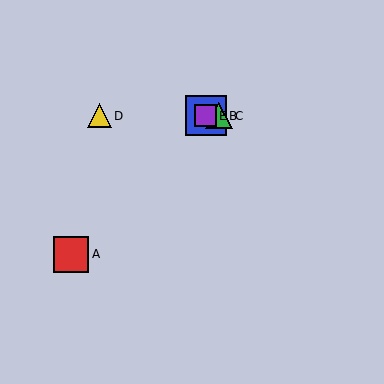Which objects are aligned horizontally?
Objects B, C, D, E are aligned horizontally.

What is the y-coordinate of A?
Object A is at y≈254.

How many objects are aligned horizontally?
4 objects (B, C, D, E) are aligned horizontally.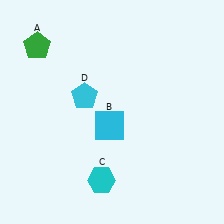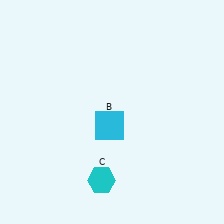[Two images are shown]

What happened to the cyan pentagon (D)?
The cyan pentagon (D) was removed in Image 2. It was in the top-left area of Image 1.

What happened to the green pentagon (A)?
The green pentagon (A) was removed in Image 2. It was in the top-left area of Image 1.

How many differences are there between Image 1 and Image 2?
There are 2 differences between the two images.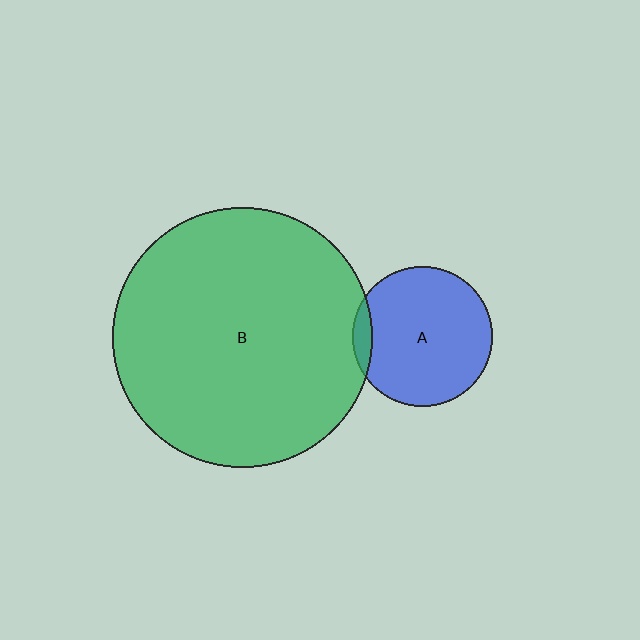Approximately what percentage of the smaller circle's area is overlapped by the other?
Approximately 5%.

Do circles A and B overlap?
Yes.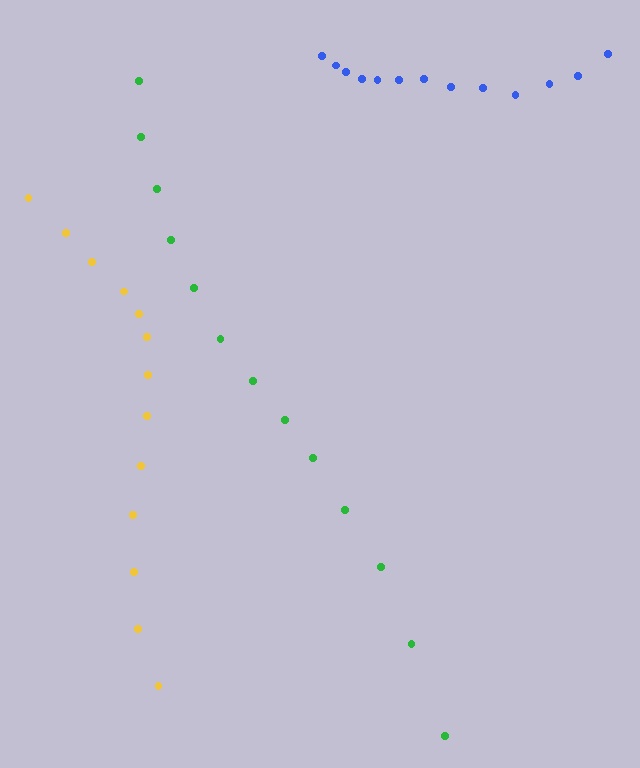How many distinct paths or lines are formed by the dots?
There are 3 distinct paths.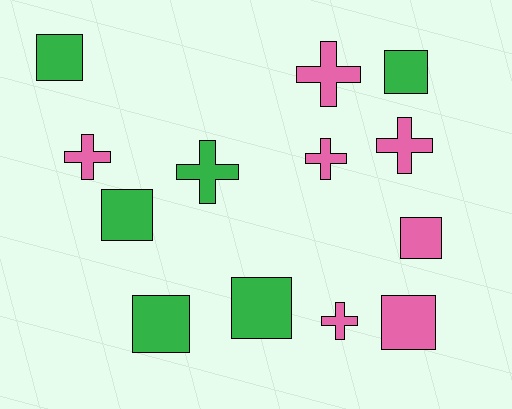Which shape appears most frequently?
Square, with 7 objects.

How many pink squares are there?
There are 2 pink squares.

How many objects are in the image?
There are 13 objects.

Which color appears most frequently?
Pink, with 7 objects.